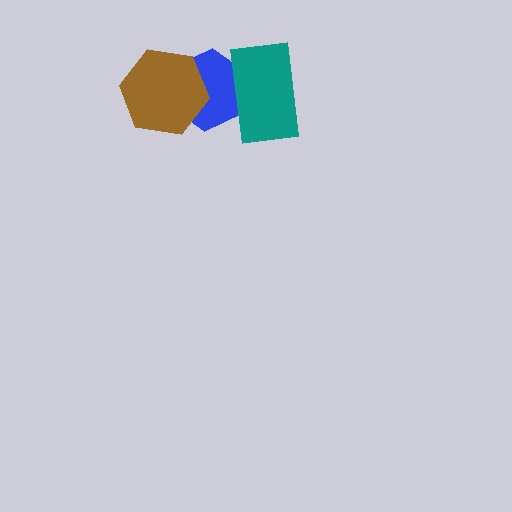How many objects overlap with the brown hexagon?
1 object overlaps with the brown hexagon.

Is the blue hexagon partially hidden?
Yes, it is partially covered by another shape.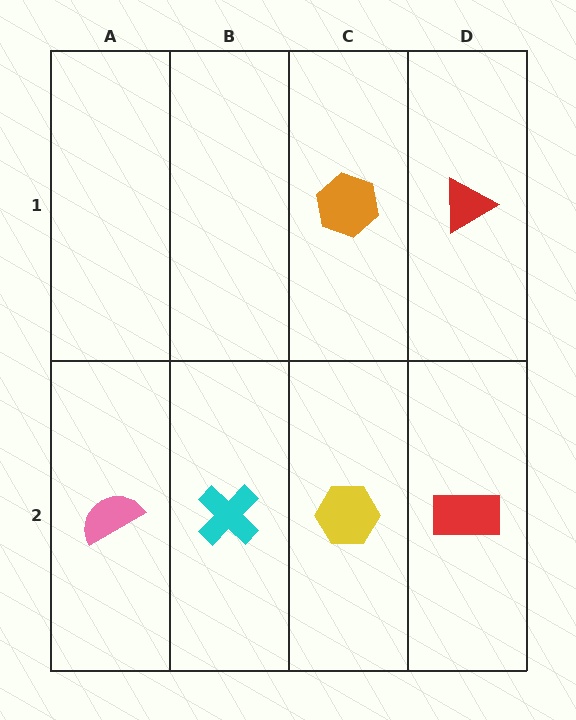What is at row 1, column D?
A red triangle.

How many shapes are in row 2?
4 shapes.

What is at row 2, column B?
A cyan cross.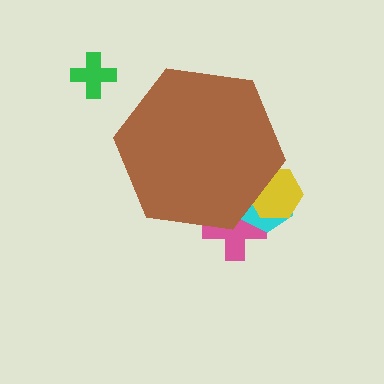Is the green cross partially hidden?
No, the green cross is fully visible.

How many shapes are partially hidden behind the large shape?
3 shapes are partially hidden.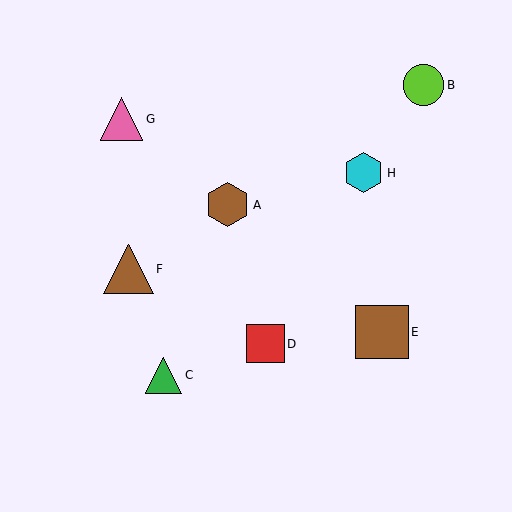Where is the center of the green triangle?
The center of the green triangle is at (164, 375).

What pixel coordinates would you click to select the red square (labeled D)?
Click at (265, 344) to select the red square D.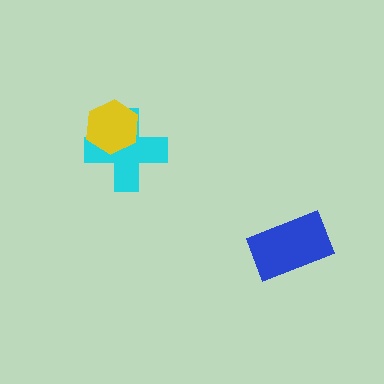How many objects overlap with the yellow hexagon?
1 object overlaps with the yellow hexagon.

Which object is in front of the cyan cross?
The yellow hexagon is in front of the cyan cross.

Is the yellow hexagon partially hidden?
No, no other shape covers it.